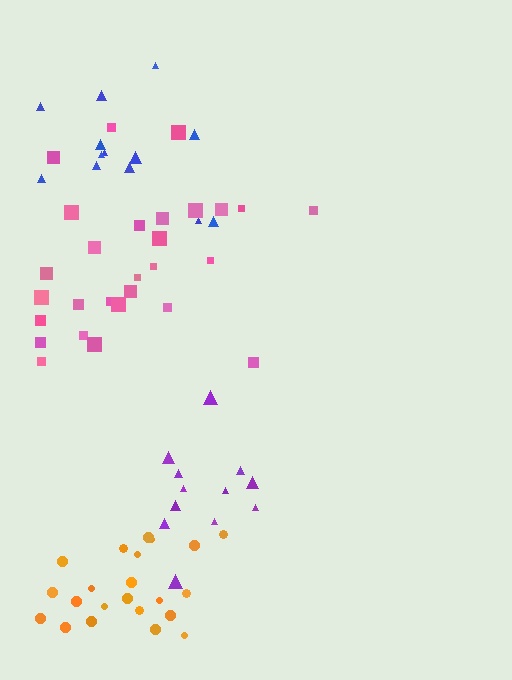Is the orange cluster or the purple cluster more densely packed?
Orange.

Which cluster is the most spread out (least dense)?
Blue.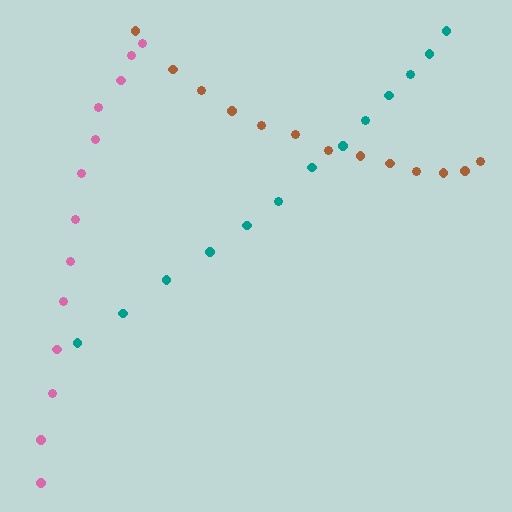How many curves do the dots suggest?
There are 3 distinct paths.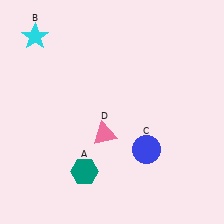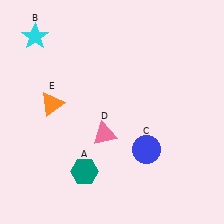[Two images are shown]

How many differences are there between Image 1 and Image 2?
There is 1 difference between the two images.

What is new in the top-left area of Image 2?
An orange triangle (E) was added in the top-left area of Image 2.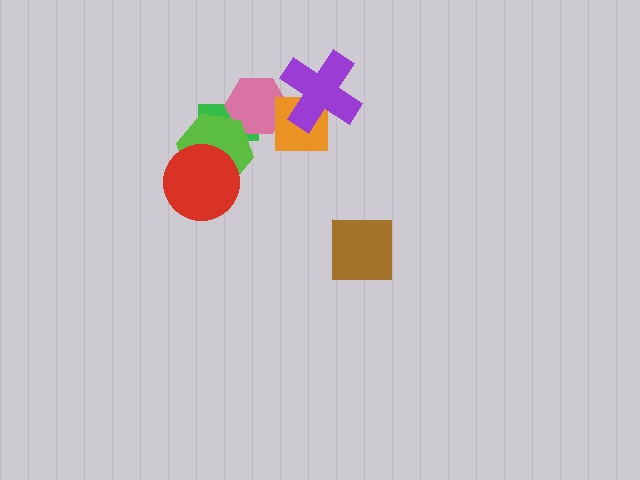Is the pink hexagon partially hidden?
Yes, it is partially covered by another shape.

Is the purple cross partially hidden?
No, no other shape covers it.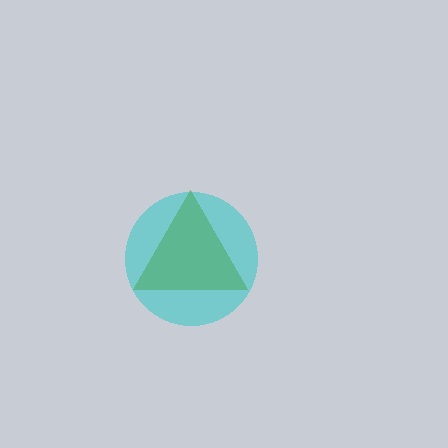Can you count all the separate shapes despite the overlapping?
Yes, there are 2 separate shapes.